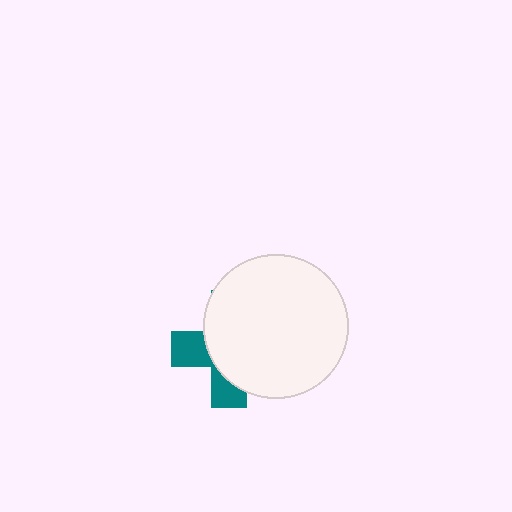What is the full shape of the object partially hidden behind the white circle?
The partially hidden object is a teal cross.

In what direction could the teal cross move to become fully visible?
The teal cross could move left. That would shift it out from behind the white circle entirely.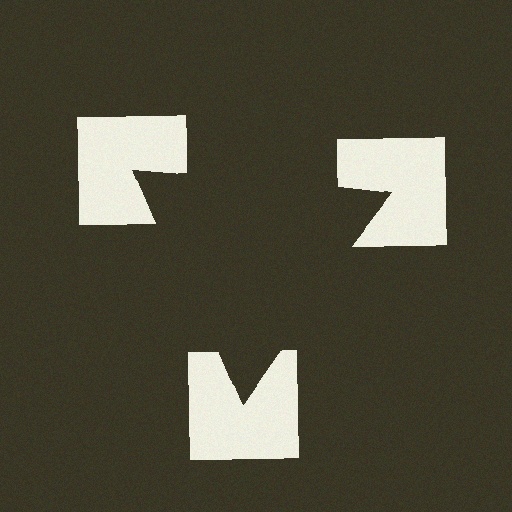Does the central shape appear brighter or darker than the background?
It typically appears slightly darker than the background, even though no actual brightness change is drawn.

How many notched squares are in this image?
There are 3 — one at each vertex of the illusory triangle.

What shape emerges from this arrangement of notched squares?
An illusory triangle — its edges are inferred from the aligned wedge cuts in the notched squares, not physically drawn.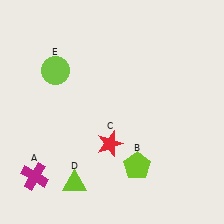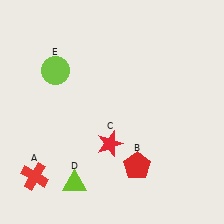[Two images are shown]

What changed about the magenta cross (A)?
In Image 1, A is magenta. In Image 2, it changed to red.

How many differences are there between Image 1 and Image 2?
There are 2 differences between the two images.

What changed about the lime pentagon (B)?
In Image 1, B is lime. In Image 2, it changed to red.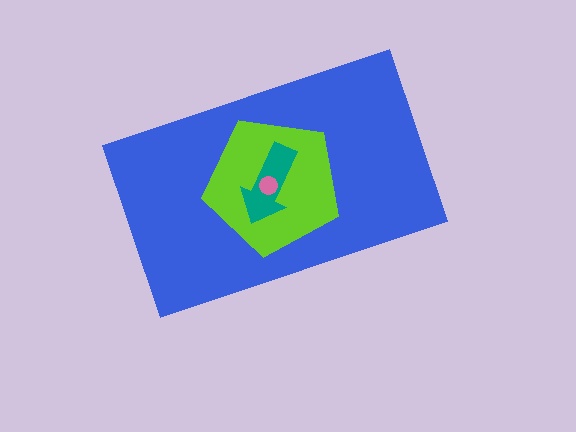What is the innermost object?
The pink circle.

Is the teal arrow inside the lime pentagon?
Yes.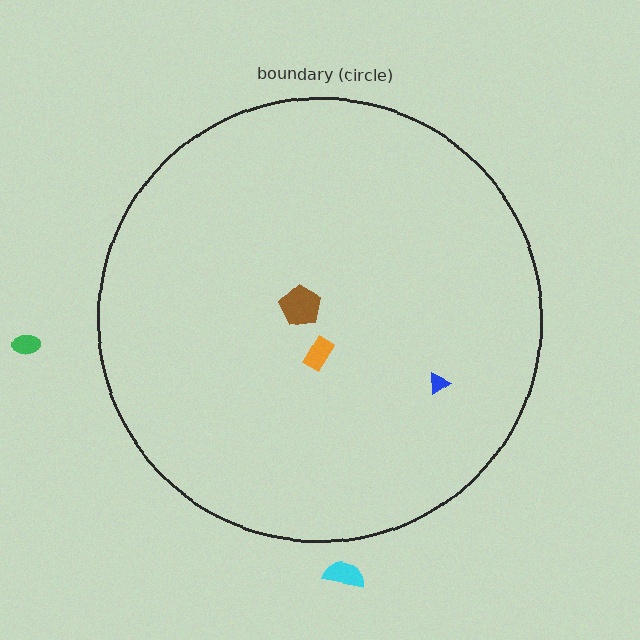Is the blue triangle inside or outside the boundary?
Inside.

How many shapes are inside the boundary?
3 inside, 2 outside.